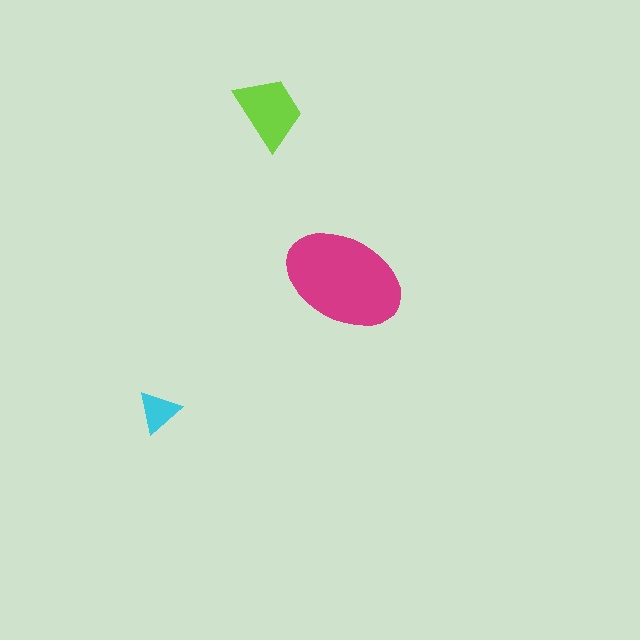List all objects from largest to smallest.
The magenta ellipse, the lime trapezoid, the cyan triangle.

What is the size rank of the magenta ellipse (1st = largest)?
1st.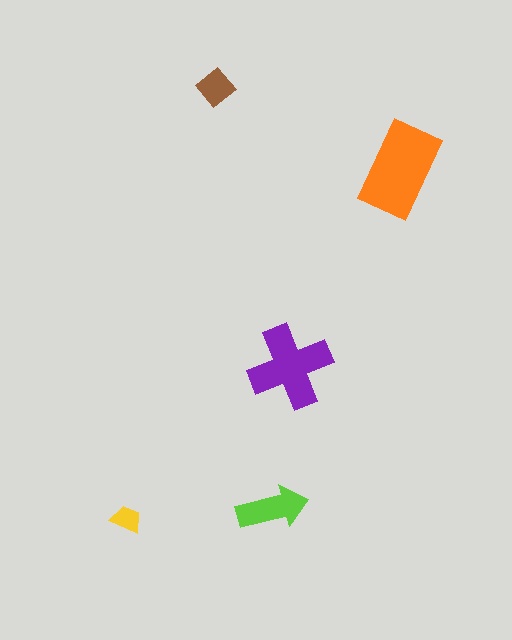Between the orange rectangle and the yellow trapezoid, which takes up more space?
The orange rectangle.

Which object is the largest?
The orange rectangle.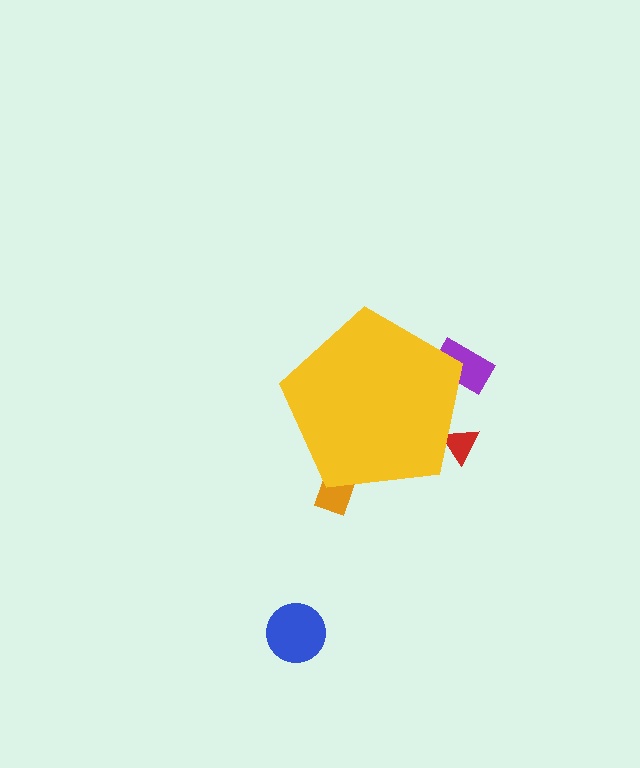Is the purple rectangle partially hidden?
Yes, the purple rectangle is partially hidden behind the yellow pentagon.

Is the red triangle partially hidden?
Yes, the red triangle is partially hidden behind the yellow pentagon.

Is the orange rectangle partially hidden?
Yes, the orange rectangle is partially hidden behind the yellow pentagon.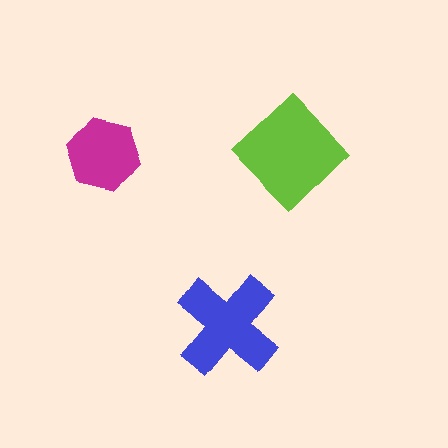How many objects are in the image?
There are 3 objects in the image.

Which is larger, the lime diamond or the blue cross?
The lime diamond.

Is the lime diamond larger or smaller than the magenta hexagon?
Larger.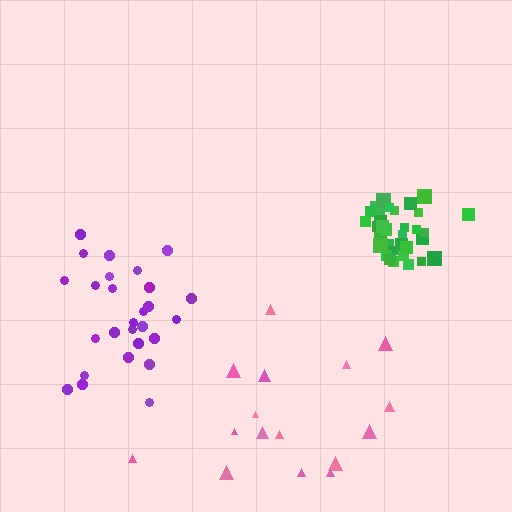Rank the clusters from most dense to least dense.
green, purple, pink.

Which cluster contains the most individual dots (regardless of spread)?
Green (34).